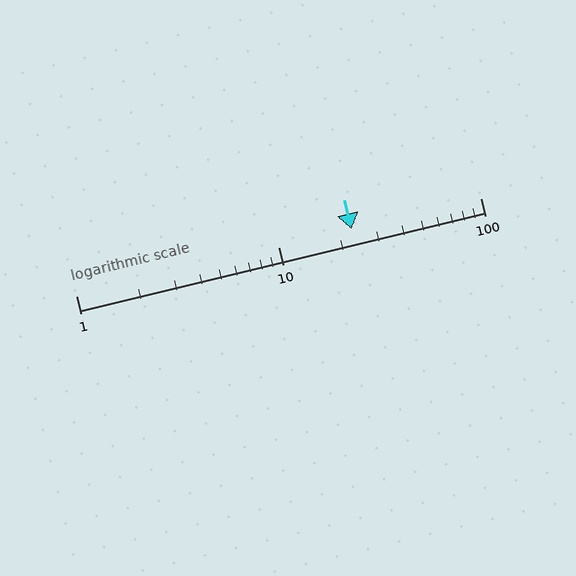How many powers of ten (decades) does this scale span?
The scale spans 2 decades, from 1 to 100.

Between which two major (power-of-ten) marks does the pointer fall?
The pointer is between 10 and 100.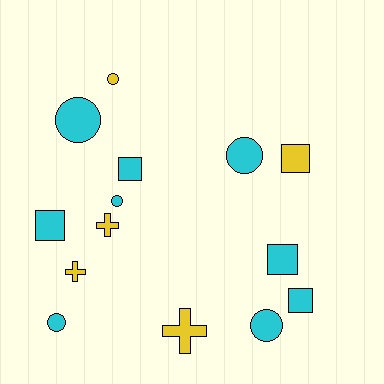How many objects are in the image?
There are 14 objects.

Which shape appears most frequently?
Circle, with 6 objects.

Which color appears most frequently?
Cyan, with 9 objects.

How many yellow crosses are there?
There are 3 yellow crosses.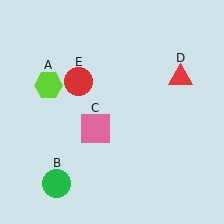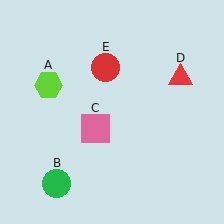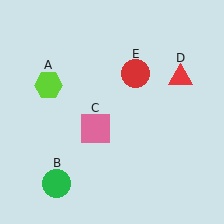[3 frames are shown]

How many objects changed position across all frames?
1 object changed position: red circle (object E).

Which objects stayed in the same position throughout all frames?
Lime hexagon (object A) and green circle (object B) and pink square (object C) and red triangle (object D) remained stationary.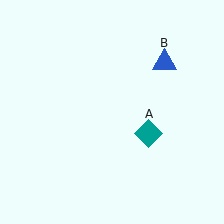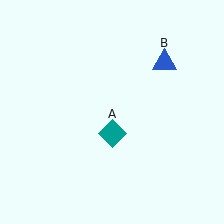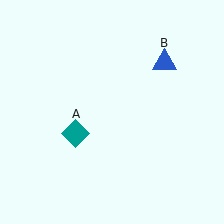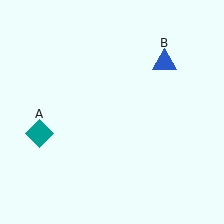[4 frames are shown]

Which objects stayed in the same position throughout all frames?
Blue triangle (object B) remained stationary.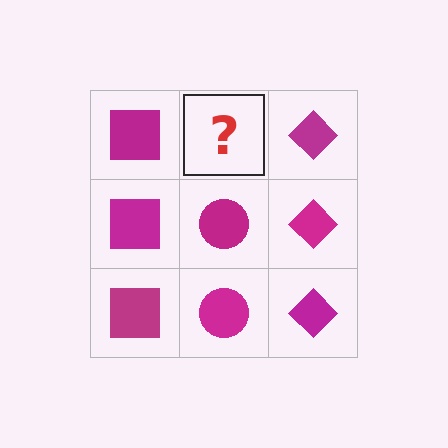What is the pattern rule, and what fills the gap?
The rule is that each column has a consistent shape. The gap should be filled with a magenta circle.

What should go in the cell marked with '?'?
The missing cell should contain a magenta circle.